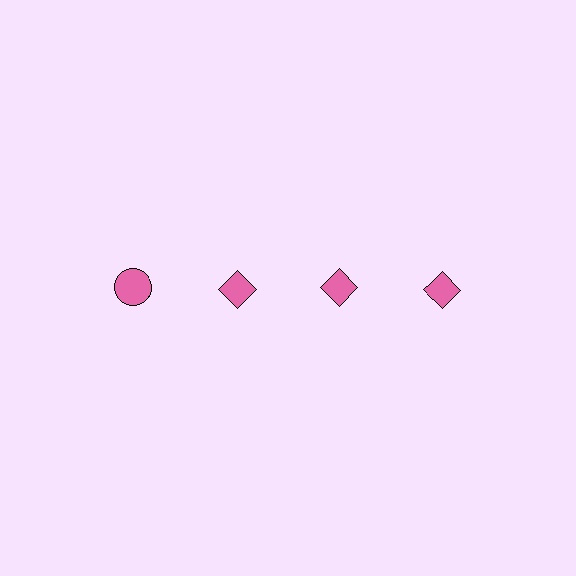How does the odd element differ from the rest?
It has a different shape: circle instead of diamond.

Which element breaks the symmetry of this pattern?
The pink circle in the top row, leftmost column breaks the symmetry. All other shapes are pink diamonds.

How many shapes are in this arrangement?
There are 4 shapes arranged in a grid pattern.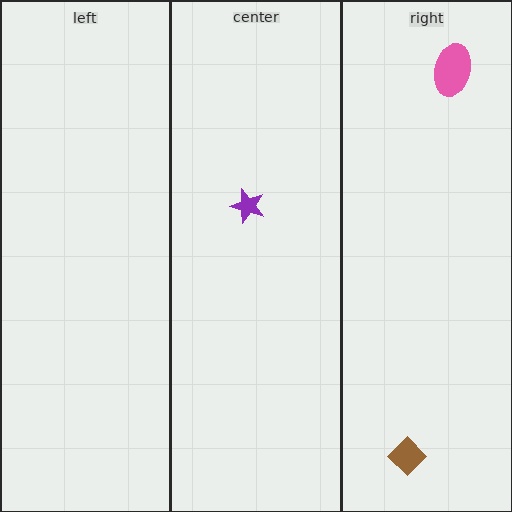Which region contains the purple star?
The center region.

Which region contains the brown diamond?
The right region.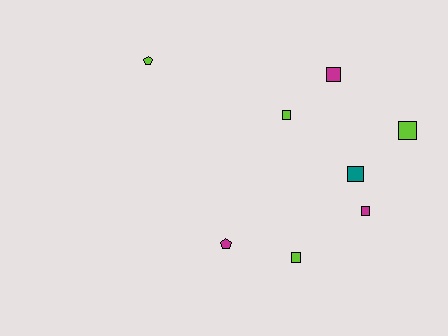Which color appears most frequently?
Lime, with 4 objects.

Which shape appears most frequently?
Square, with 6 objects.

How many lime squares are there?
There are 3 lime squares.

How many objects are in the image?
There are 8 objects.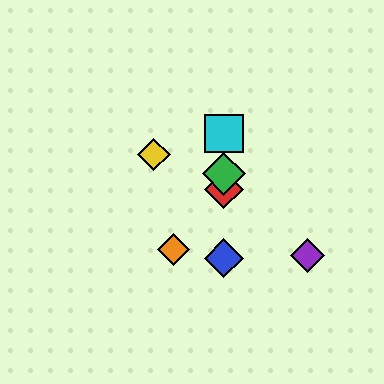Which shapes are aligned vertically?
The red diamond, the blue diamond, the green diamond, the cyan square are aligned vertically.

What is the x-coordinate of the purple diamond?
The purple diamond is at x≈308.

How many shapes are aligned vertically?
4 shapes (the red diamond, the blue diamond, the green diamond, the cyan square) are aligned vertically.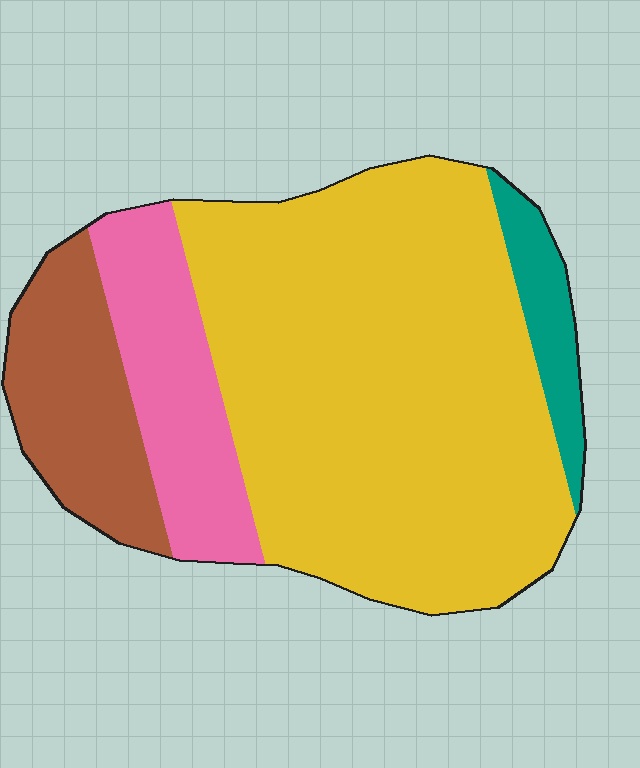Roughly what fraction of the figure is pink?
Pink covers roughly 15% of the figure.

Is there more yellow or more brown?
Yellow.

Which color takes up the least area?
Teal, at roughly 5%.